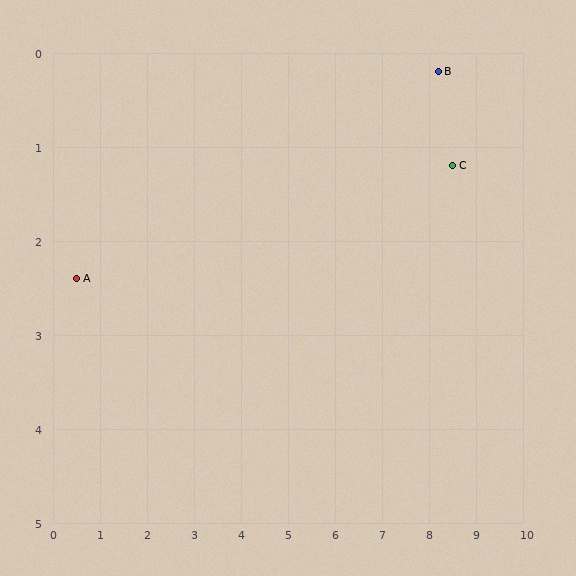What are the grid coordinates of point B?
Point B is at approximately (8.2, 0.2).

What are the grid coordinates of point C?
Point C is at approximately (8.5, 1.2).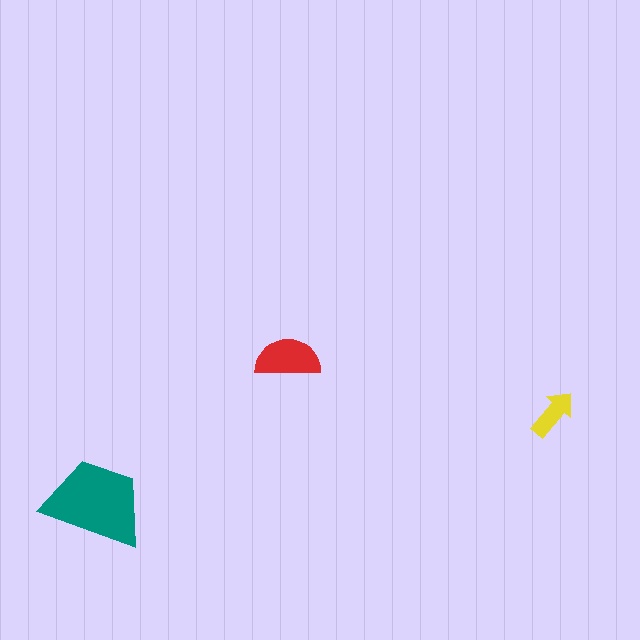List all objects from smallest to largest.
The yellow arrow, the red semicircle, the teal trapezoid.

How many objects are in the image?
There are 3 objects in the image.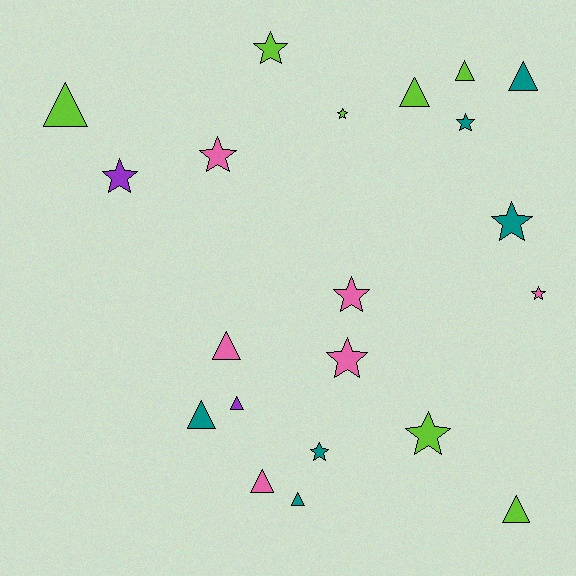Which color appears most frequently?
Lime, with 7 objects.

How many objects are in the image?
There are 21 objects.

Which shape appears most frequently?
Star, with 11 objects.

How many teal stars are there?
There are 3 teal stars.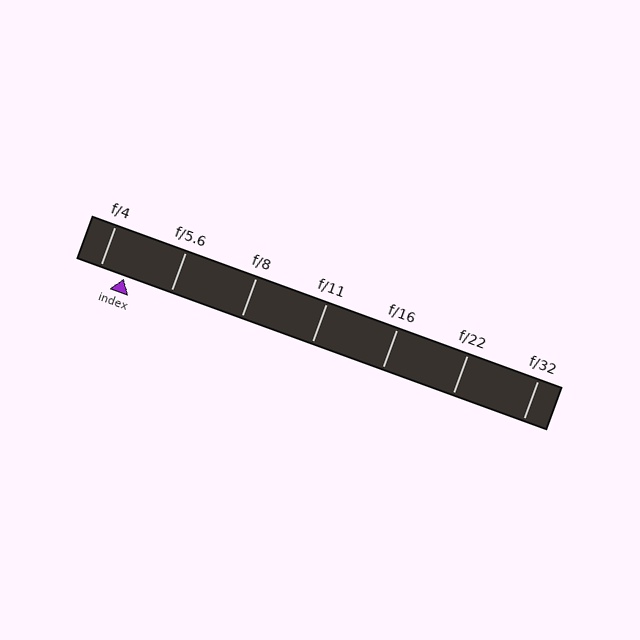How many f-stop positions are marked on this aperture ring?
There are 7 f-stop positions marked.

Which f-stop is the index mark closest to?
The index mark is closest to f/4.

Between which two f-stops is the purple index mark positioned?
The index mark is between f/4 and f/5.6.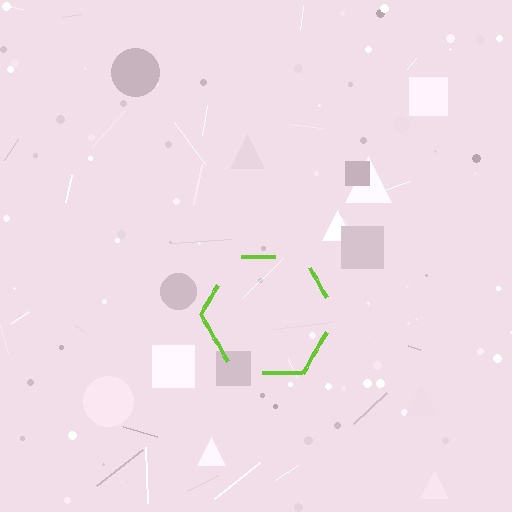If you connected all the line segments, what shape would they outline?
They would outline a hexagon.